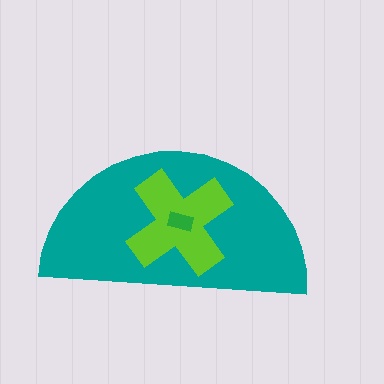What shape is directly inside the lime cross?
The green rectangle.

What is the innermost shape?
The green rectangle.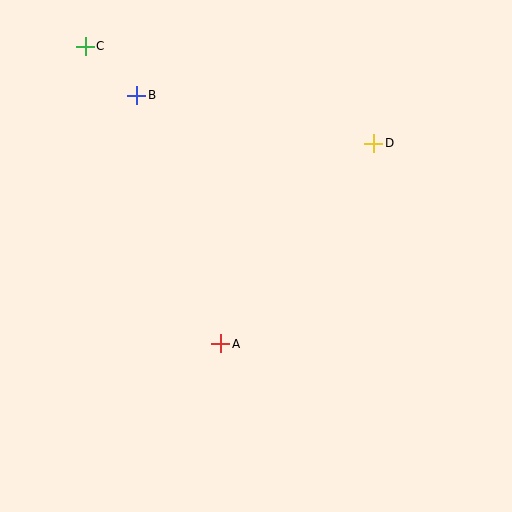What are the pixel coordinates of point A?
Point A is at (221, 344).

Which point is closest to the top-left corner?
Point C is closest to the top-left corner.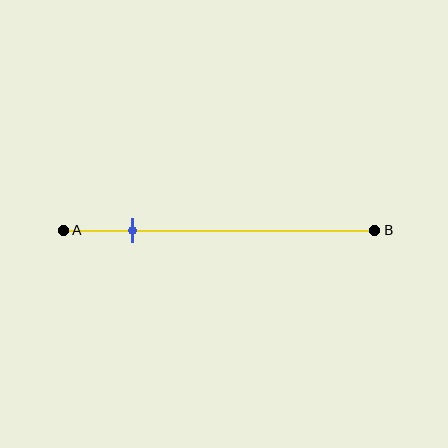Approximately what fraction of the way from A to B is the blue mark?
The blue mark is approximately 20% of the way from A to B.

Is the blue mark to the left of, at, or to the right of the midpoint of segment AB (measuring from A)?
The blue mark is to the left of the midpoint of segment AB.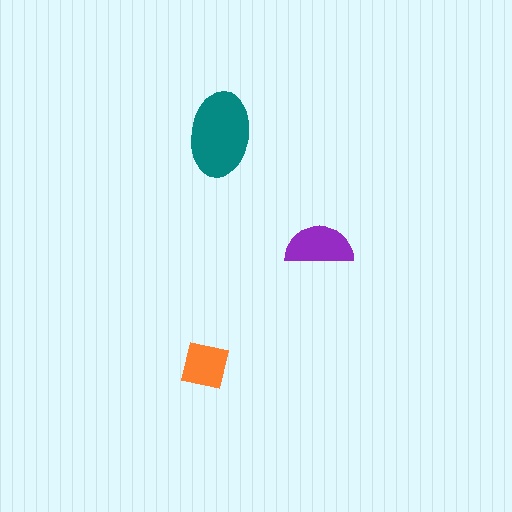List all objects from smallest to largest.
The orange square, the purple semicircle, the teal ellipse.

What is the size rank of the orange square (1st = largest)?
3rd.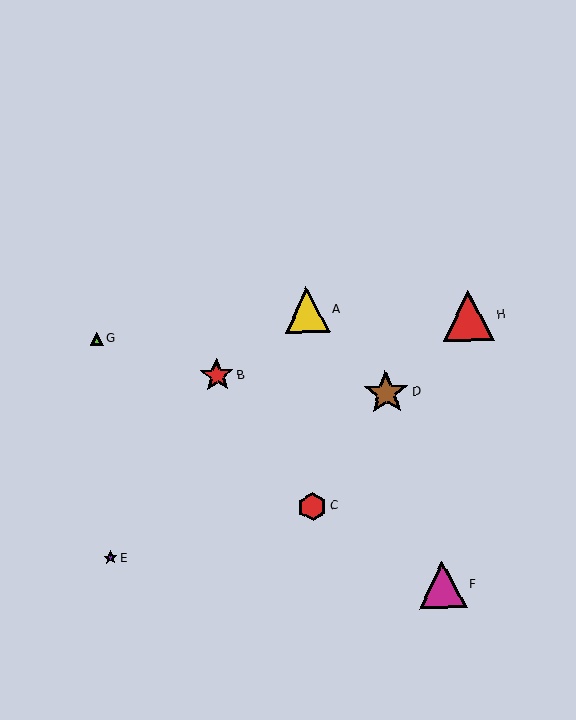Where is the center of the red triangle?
The center of the red triangle is at (468, 316).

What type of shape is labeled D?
Shape D is a brown star.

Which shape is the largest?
The red triangle (labeled H) is the largest.